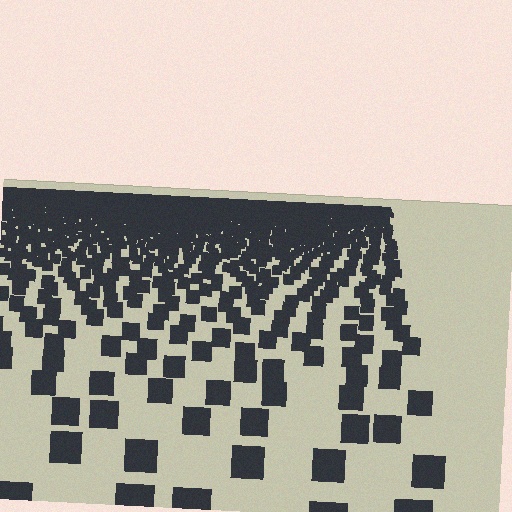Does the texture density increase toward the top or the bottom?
Density increases toward the top.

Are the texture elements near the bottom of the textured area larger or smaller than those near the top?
Larger. Near the bottom, elements are closer to the viewer and appear at a bigger on-screen size.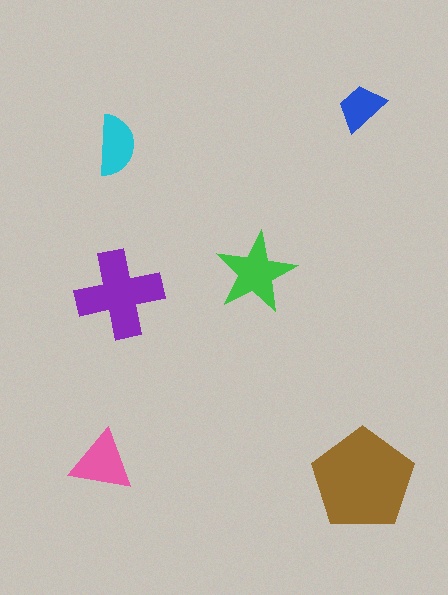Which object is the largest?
The brown pentagon.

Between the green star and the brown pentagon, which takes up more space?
The brown pentagon.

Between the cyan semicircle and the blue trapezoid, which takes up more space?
The cyan semicircle.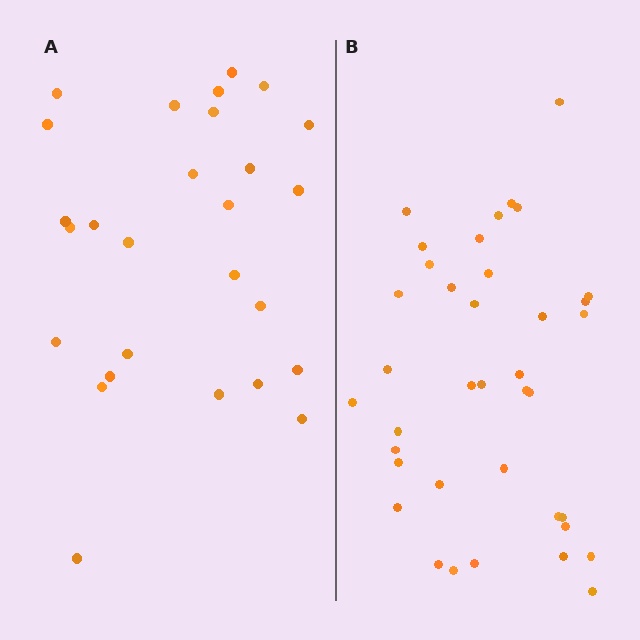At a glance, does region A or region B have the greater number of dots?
Region B (the right region) has more dots.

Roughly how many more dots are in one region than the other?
Region B has roughly 12 or so more dots than region A.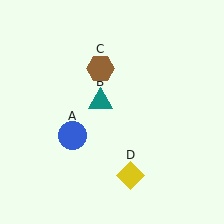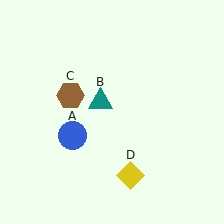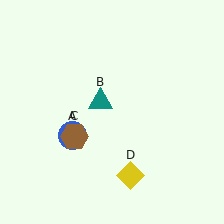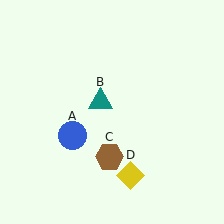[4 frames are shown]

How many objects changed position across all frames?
1 object changed position: brown hexagon (object C).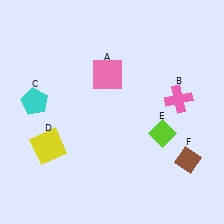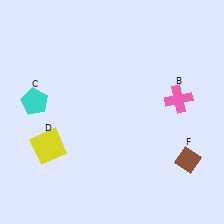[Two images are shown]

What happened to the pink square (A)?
The pink square (A) was removed in Image 2. It was in the top-left area of Image 1.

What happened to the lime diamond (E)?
The lime diamond (E) was removed in Image 2. It was in the bottom-right area of Image 1.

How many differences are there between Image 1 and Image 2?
There are 2 differences between the two images.